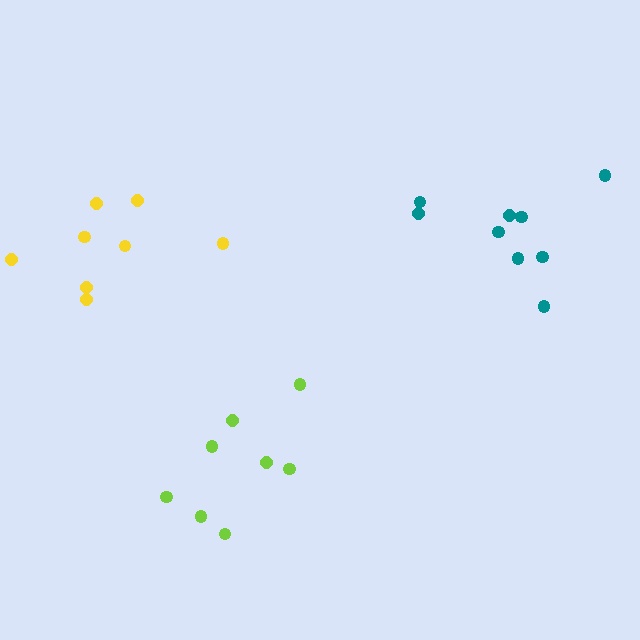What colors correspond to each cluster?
The clusters are colored: lime, teal, yellow.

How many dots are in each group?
Group 1: 8 dots, Group 2: 9 dots, Group 3: 8 dots (25 total).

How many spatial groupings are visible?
There are 3 spatial groupings.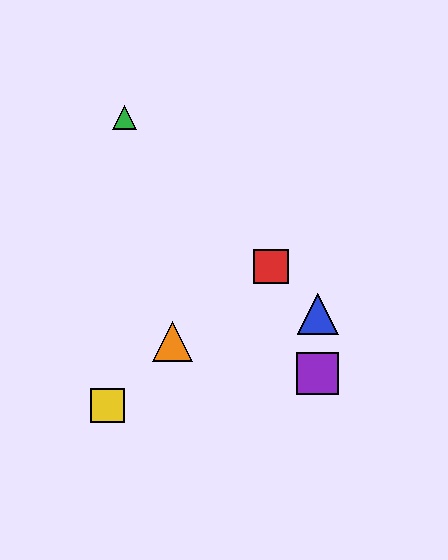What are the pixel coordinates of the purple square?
The purple square is at (318, 373).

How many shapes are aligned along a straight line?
3 shapes (the red square, the blue triangle, the green triangle) are aligned along a straight line.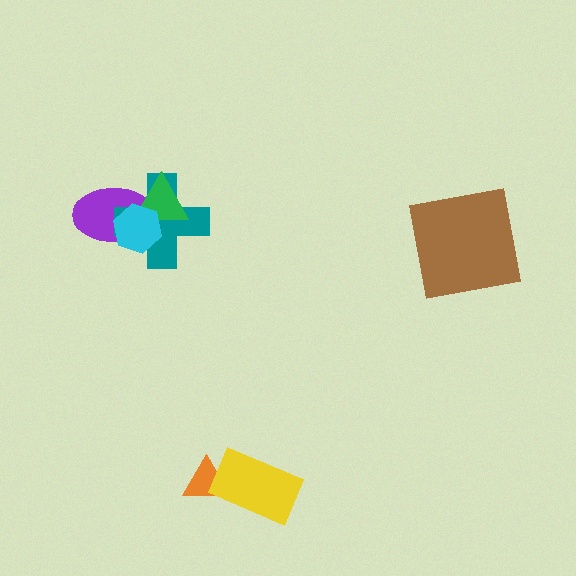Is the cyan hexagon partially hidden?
No, no other shape covers it.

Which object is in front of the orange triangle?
The yellow rectangle is in front of the orange triangle.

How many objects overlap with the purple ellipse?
3 objects overlap with the purple ellipse.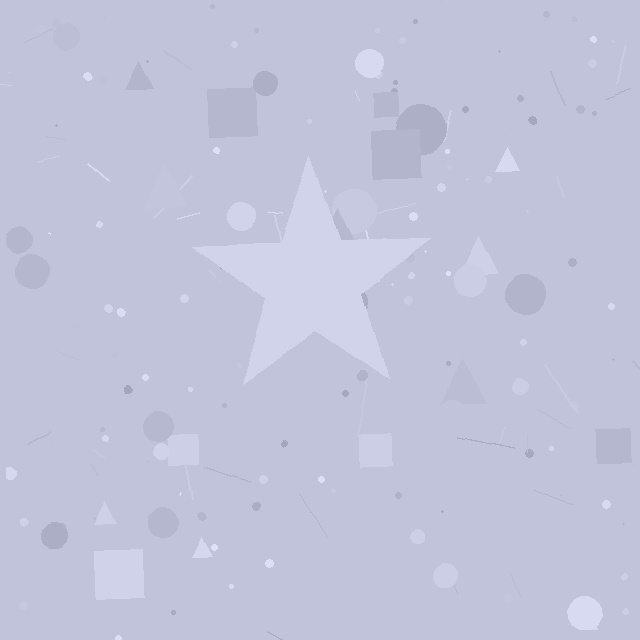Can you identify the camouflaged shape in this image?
The camouflaged shape is a star.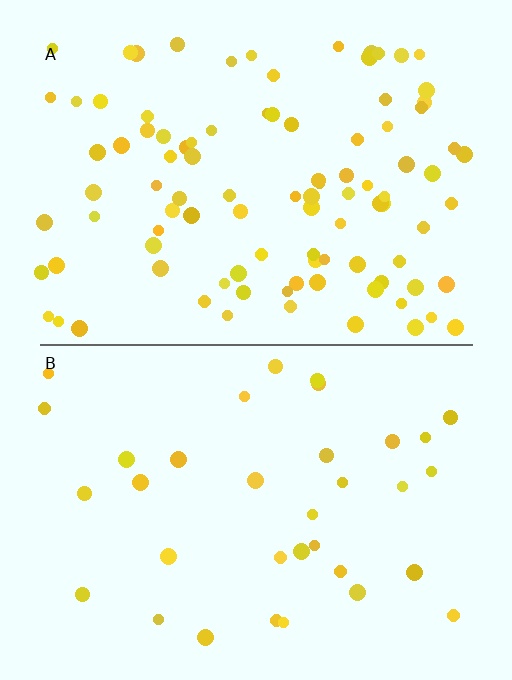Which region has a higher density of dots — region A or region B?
A (the top).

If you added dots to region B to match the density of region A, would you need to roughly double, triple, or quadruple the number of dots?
Approximately triple.